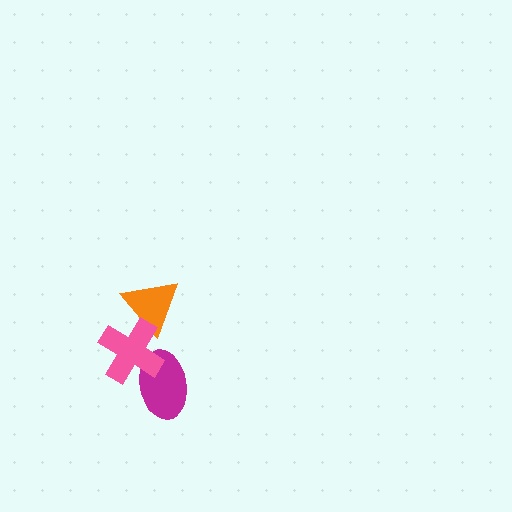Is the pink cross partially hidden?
No, no other shape covers it.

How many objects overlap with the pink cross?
2 objects overlap with the pink cross.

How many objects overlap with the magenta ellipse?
1 object overlaps with the magenta ellipse.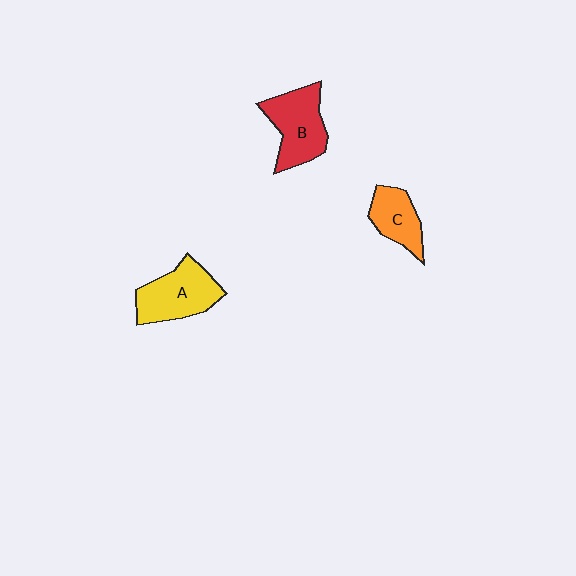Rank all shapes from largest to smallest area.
From largest to smallest: A (yellow), B (red), C (orange).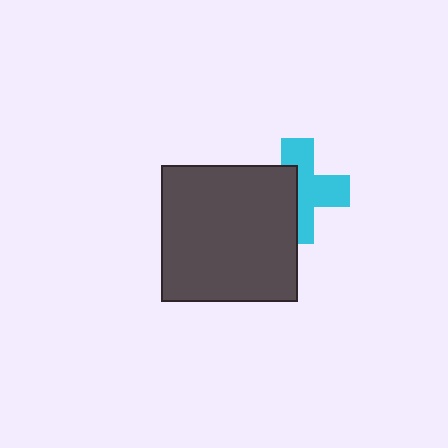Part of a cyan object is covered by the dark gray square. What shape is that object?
It is a cross.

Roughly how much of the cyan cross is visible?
About half of it is visible (roughly 58%).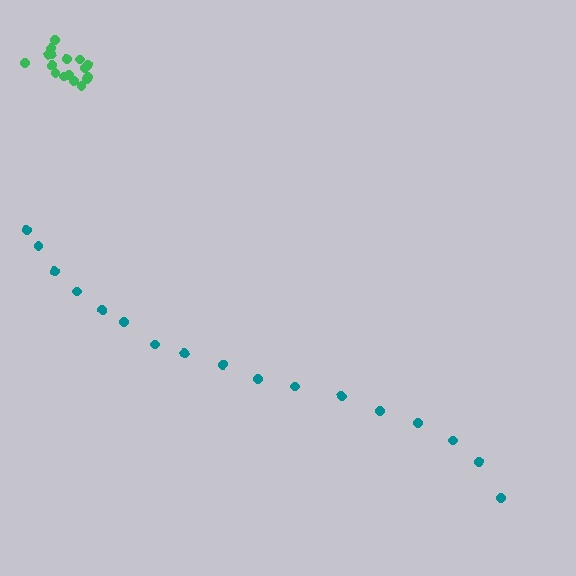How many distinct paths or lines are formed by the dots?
There are 2 distinct paths.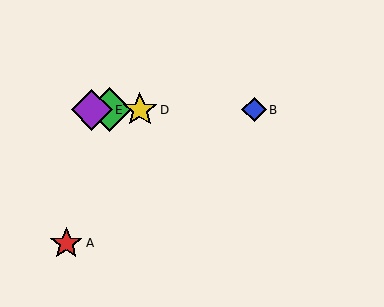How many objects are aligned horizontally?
4 objects (B, C, D, E) are aligned horizontally.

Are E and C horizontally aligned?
Yes, both are at y≈110.